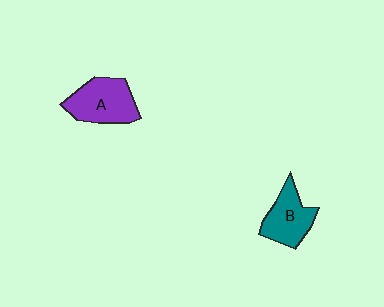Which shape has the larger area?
Shape A (purple).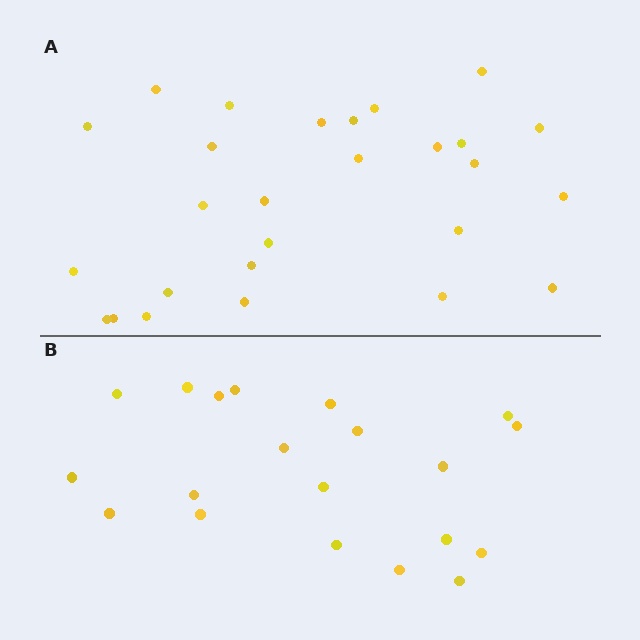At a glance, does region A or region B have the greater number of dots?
Region A (the top region) has more dots.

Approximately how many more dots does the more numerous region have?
Region A has roughly 8 or so more dots than region B.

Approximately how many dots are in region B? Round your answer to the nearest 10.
About 20 dots.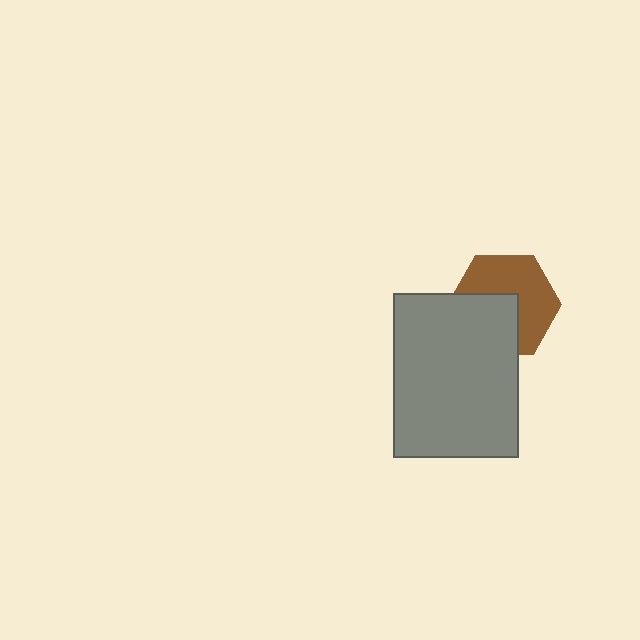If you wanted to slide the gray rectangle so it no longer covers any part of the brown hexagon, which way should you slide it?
Slide it toward the lower-left — that is the most direct way to separate the two shapes.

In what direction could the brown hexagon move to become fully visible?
The brown hexagon could move toward the upper-right. That would shift it out from behind the gray rectangle entirely.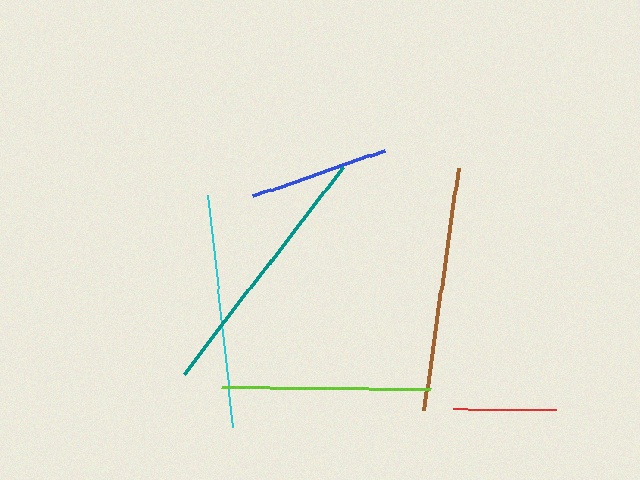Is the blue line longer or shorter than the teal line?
The teal line is longer than the blue line.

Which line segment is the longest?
The teal line is the longest at approximately 261 pixels.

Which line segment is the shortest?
The red line is the shortest at approximately 103 pixels.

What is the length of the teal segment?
The teal segment is approximately 261 pixels long.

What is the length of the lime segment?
The lime segment is approximately 209 pixels long.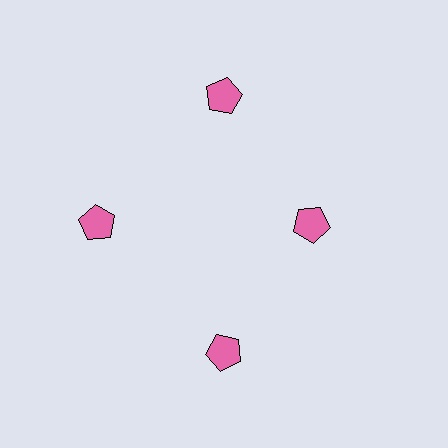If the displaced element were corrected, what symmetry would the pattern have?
It would have 4-fold rotational symmetry — the pattern would map onto itself every 90 degrees.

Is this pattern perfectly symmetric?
No. The 4 pink pentagons are arranged in a ring, but one element near the 3 o'clock position is pulled inward toward the center, breaking the 4-fold rotational symmetry.